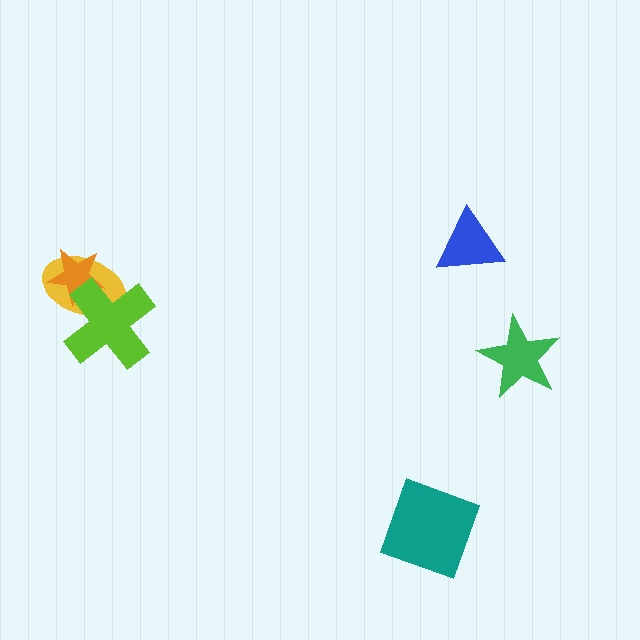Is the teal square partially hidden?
No, no other shape covers it.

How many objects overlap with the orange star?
2 objects overlap with the orange star.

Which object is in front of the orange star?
The lime cross is in front of the orange star.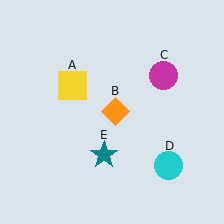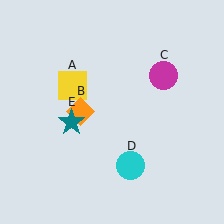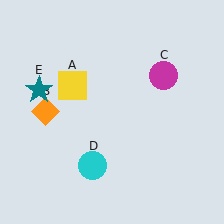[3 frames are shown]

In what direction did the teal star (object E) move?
The teal star (object E) moved up and to the left.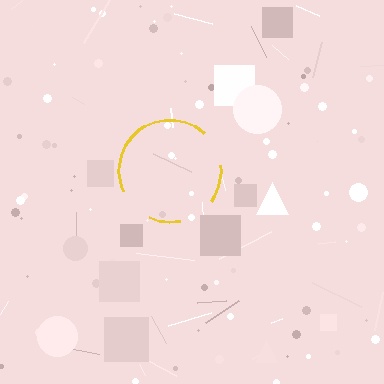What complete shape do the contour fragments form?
The contour fragments form a circle.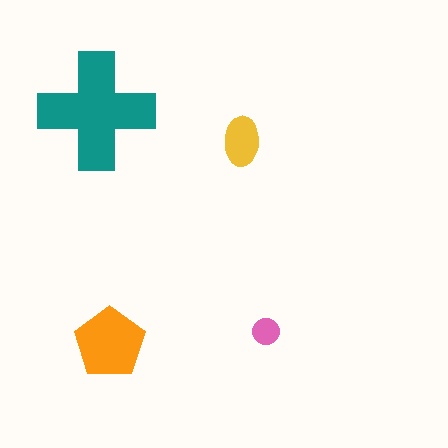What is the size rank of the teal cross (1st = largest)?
1st.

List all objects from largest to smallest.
The teal cross, the orange pentagon, the yellow ellipse, the pink circle.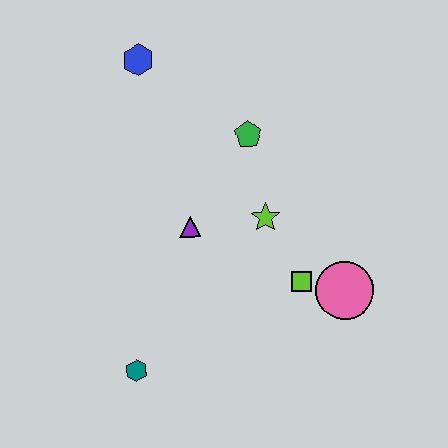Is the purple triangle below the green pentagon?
Yes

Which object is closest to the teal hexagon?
The purple triangle is closest to the teal hexagon.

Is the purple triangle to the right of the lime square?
No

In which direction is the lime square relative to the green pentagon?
The lime square is below the green pentagon.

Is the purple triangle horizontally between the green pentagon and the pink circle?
No